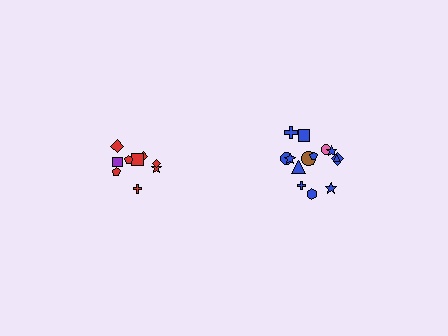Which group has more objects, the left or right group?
The right group.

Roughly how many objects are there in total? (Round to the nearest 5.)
Roughly 25 objects in total.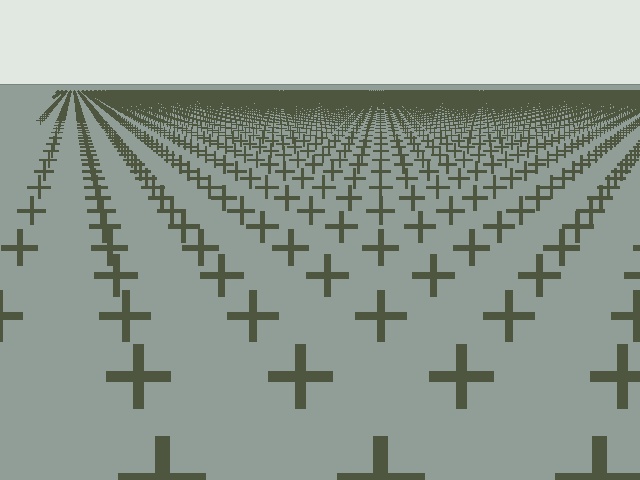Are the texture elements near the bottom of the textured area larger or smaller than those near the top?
Larger. Near the bottom, elements are closer to the viewer and appear at a bigger on-screen size.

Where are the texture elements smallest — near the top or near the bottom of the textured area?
Near the top.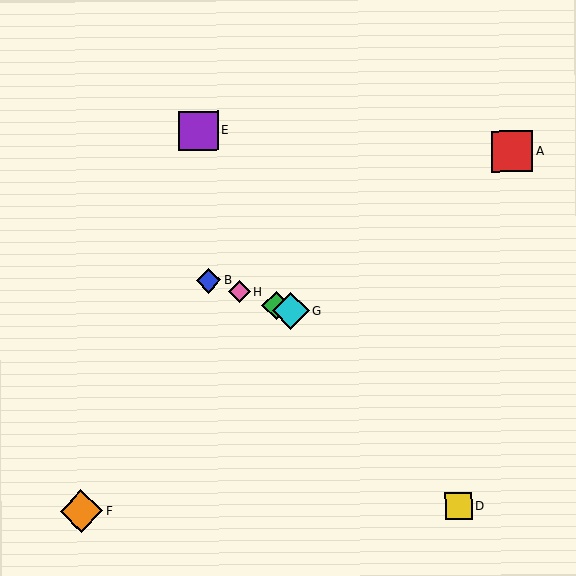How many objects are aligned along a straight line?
4 objects (B, C, G, H) are aligned along a straight line.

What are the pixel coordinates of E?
Object E is at (198, 131).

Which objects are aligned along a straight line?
Objects B, C, G, H are aligned along a straight line.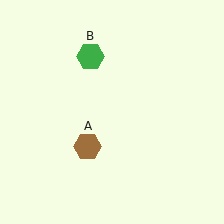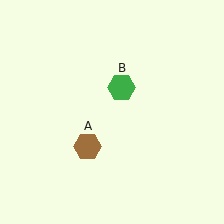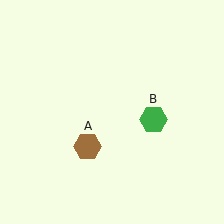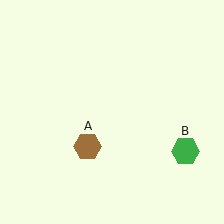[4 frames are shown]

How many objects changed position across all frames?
1 object changed position: green hexagon (object B).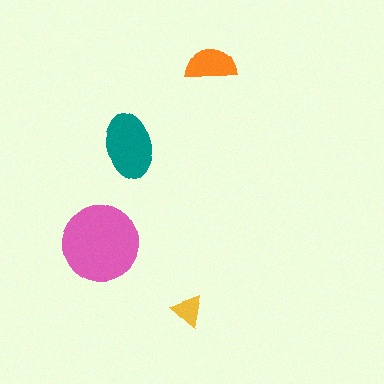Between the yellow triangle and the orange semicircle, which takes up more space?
The orange semicircle.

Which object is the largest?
The pink circle.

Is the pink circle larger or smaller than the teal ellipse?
Larger.